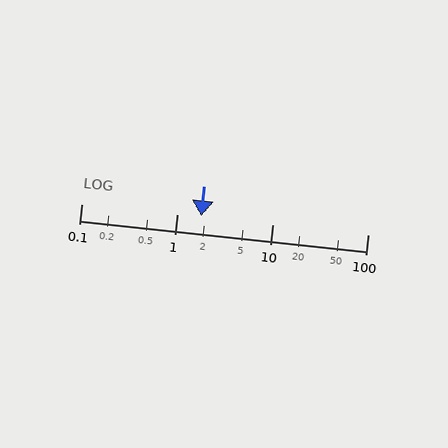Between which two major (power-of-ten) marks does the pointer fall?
The pointer is between 1 and 10.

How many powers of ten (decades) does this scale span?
The scale spans 3 decades, from 0.1 to 100.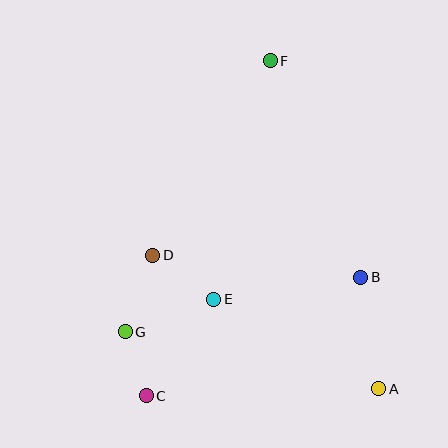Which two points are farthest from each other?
Points C and F are farthest from each other.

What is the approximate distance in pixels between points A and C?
The distance between A and C is approximately 233 pixels.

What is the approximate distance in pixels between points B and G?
The distance between B and G is approximately 242 pixels.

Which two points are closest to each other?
Points C and G are closest to each other.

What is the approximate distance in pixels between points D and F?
The distance between D and F is approximately 227 pixels.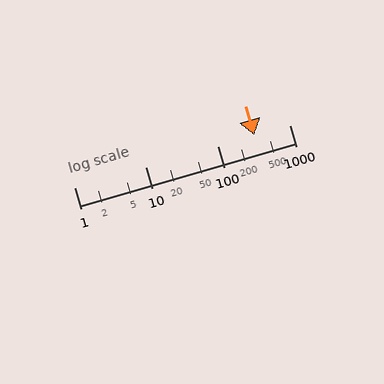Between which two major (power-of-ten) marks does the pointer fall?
The pointer is between 100 and 1000.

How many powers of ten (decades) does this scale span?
The scale spans 3 decades, from 1 to 1000.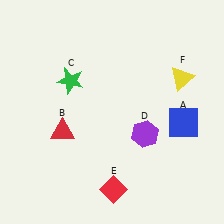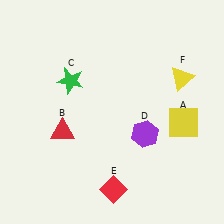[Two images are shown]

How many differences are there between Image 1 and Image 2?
There is 1 difference between the two images.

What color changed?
The square (A) changed from blue in Image 1 to yellow in Image 2.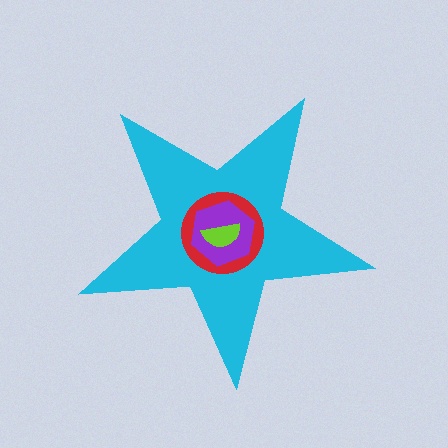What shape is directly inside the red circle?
The purple hexagon.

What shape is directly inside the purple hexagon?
The lime semicircle.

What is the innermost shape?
The lime semicircle.